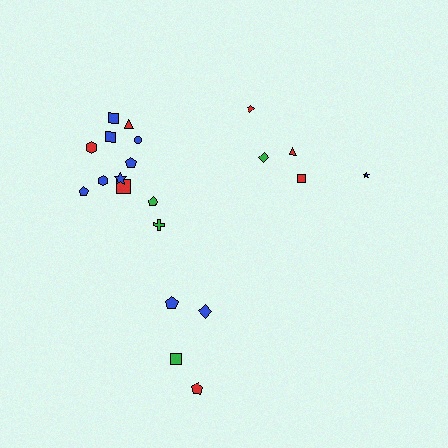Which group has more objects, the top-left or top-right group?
The top-left group.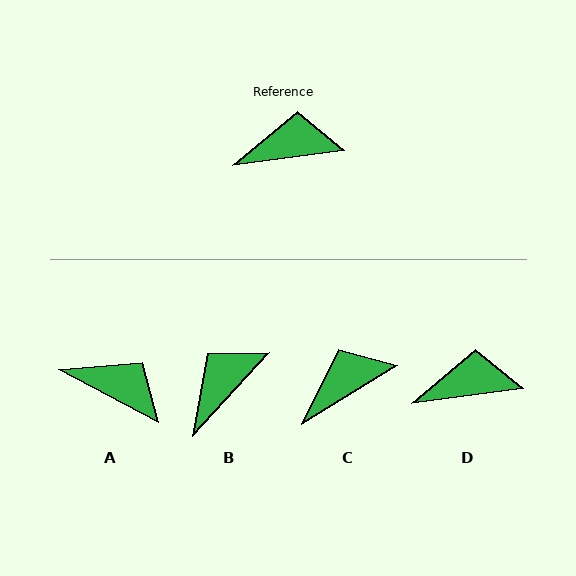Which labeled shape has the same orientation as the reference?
D.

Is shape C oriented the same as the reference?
No, it is off by about 23 degrees.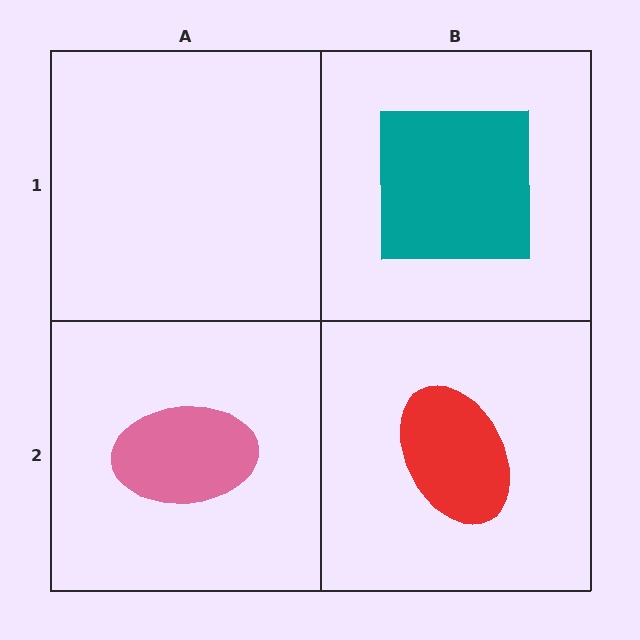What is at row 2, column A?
A pink ellipse.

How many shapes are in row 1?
1 shape.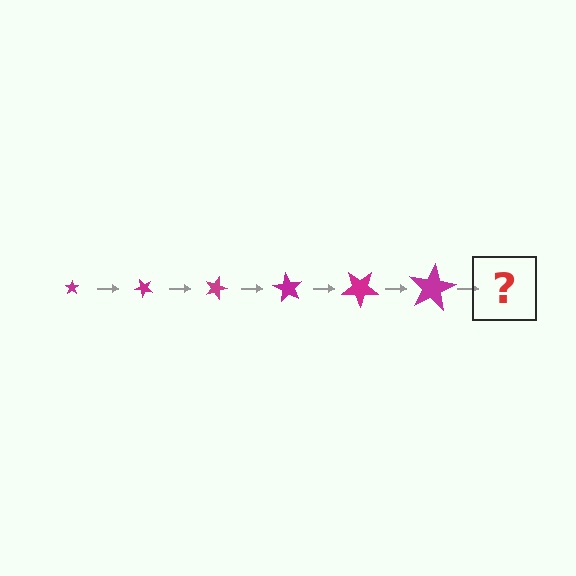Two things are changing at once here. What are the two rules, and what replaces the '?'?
The two rules are that the star grows larger each step and it rotates 45 degrees each step. The '?' should be a star, larger than the previous one and rotated 270 degrees from the start.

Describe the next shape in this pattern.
It should be a star, larger than the previous one and rotated 270 degrees from the start.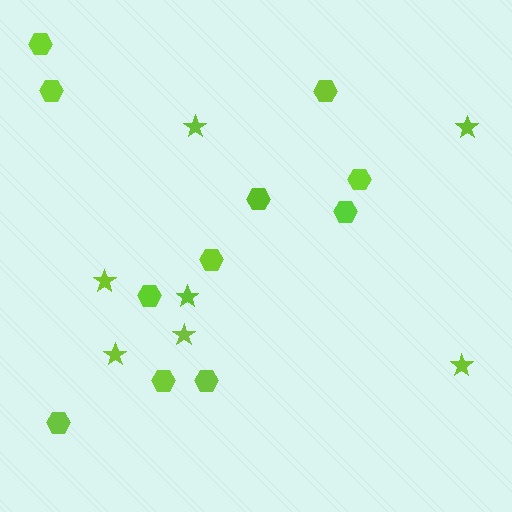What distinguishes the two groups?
There are 2 groups: one group of stars (7) and one group of hexagons (11).